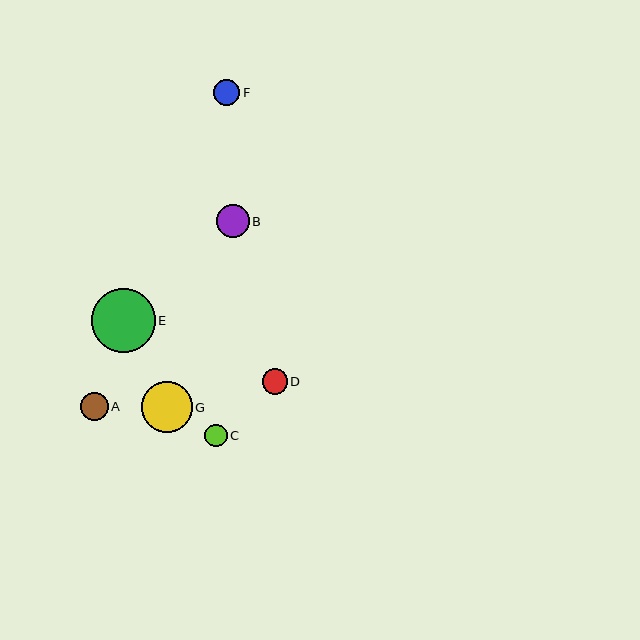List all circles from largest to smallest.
From largest to smallest: E, G, B, A, F, D, C.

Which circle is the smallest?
Circle C is the smallest with a size of approximately 22 pixels.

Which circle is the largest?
Circle E is the largest with a size of approximately 64 pixels.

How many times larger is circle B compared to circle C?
Circle B is approximately 1.5 times the size of circle C.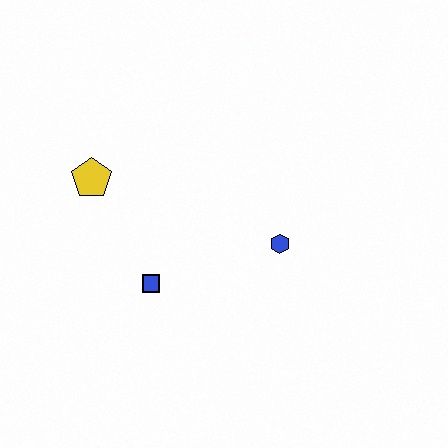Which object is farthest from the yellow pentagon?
The blue hexagon is farthest from the yellow pentagon.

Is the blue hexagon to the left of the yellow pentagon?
No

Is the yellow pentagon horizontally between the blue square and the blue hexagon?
No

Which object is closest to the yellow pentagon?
The blue square is closest to the yellow pentagon.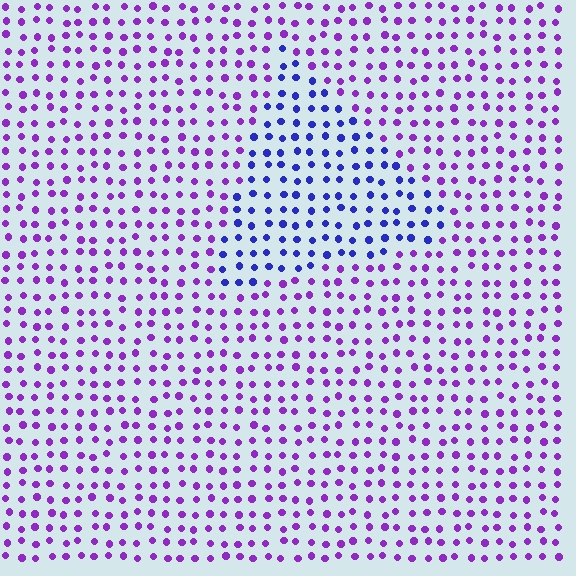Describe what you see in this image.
The image is filled with small purple elements in a uniform arrangement. A triangle-shaped region is visible where the elements are tinted to a slightly different hue, forming a subtle color boundary.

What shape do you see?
I see a triangle.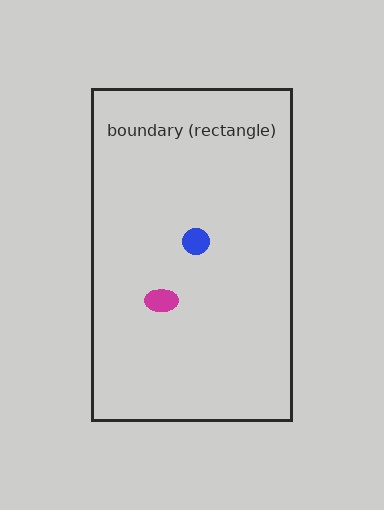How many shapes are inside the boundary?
2 inside, 0 outside.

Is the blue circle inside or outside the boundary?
Inside.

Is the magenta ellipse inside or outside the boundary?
Inside.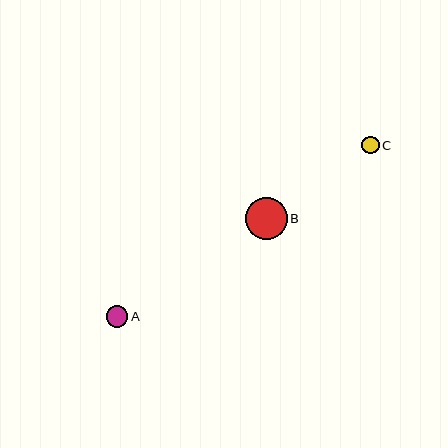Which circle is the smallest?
Circle C is the smallest with a size of approximately 17 pixels.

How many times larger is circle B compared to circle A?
Circle B is approximately 2.0 times the size of circle A.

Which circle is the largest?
Circle B is the largest with a size of approximately 42 pixels.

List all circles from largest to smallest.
From largest to smallest: B, A, C.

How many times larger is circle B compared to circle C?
Circle B is approximately 2.4 times the size of circle C.